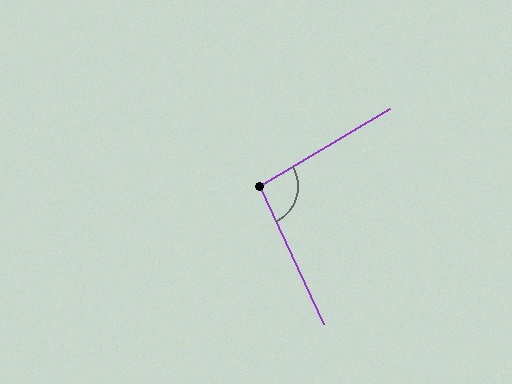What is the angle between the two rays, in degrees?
Approximately 96 degrees.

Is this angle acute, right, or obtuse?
It is obtuse.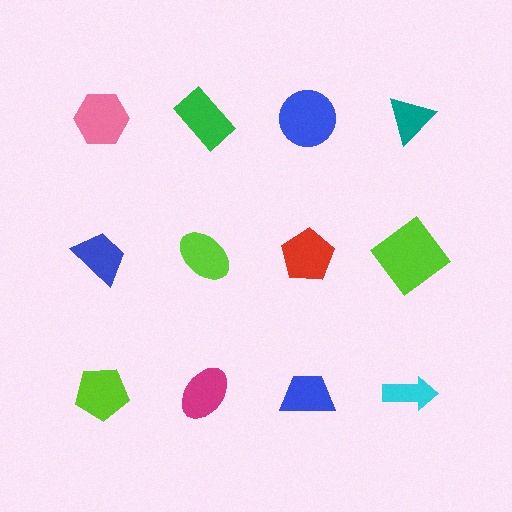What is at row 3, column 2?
A magenta ellipse.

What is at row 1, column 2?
A green rectangle.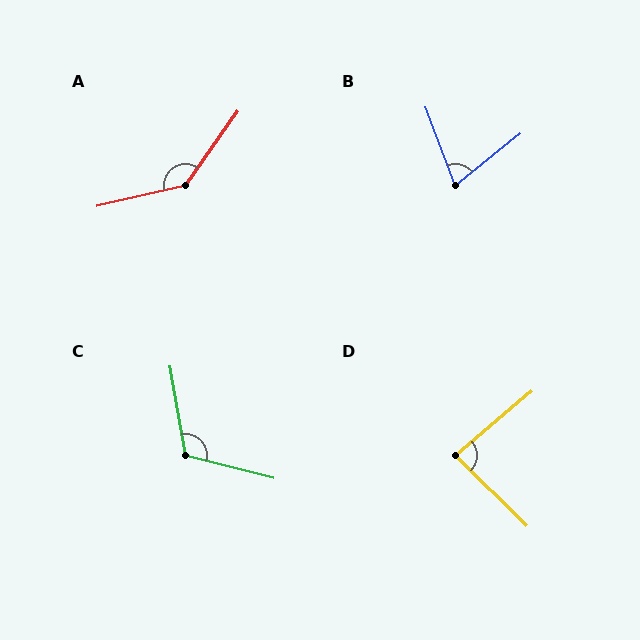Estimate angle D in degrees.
Approximately 85 degrees.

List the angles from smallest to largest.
B (72°), D (85°), C (114°), A (138°).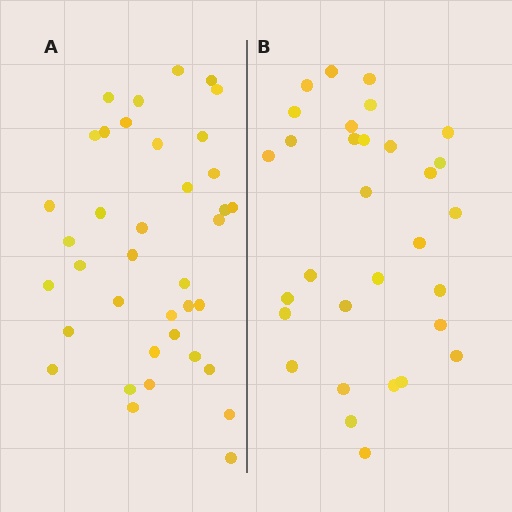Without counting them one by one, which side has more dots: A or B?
Region A (the left region) has more dots.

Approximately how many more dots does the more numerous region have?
Region A has roughly 8 or so more dots than region B.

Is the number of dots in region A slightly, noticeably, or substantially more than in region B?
Region A has only slightly more — the two regions are fairly close. The ratio is roughly 1.2 to 1.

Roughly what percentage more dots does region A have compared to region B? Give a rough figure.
About 25% more.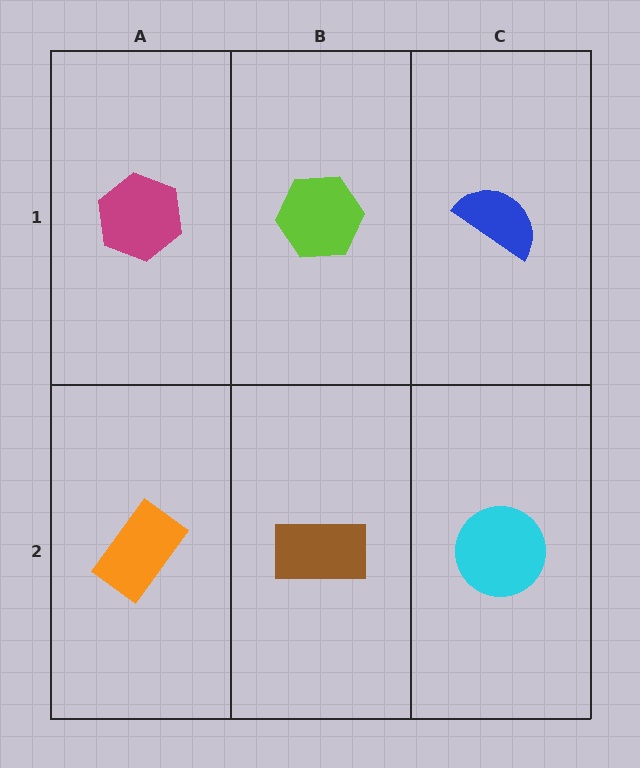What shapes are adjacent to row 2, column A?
A magenta hexagon (row 1, column A), a brown rectangle (row 2, column B).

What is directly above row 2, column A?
A magenta hexagon.